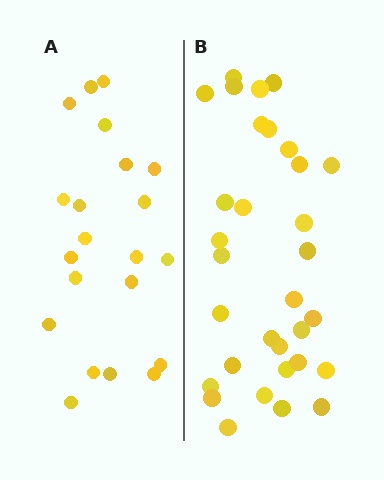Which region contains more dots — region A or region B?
Region B (the right region) has more dots.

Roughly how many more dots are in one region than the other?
Region B has roughly 12 or so more dots than region A.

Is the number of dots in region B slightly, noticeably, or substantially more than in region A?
Region B has substantially more. The ratio is roughly 1.5 to 1.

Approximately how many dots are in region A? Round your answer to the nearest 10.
About 20 dots. (The exact count is 21, which rounds to 20.)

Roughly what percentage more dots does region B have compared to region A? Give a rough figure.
About 50% more.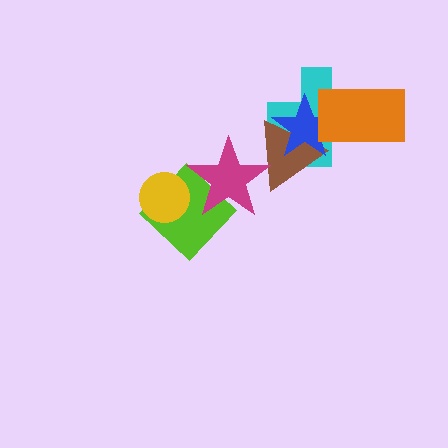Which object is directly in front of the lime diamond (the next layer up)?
The yellow circle is directly in front of the lime diamond.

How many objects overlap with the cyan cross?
3 objects overlap with the cyan cross.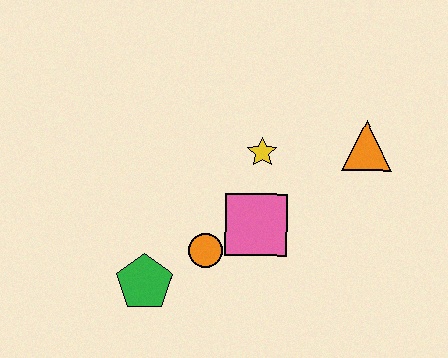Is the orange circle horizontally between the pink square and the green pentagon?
Yes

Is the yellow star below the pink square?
No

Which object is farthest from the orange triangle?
The green pentagon is farthest from the orange triangle.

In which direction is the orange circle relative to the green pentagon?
The orange circle is to the right of the green pentagon.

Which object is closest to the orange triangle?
The yellow star is closest to the orange triangle.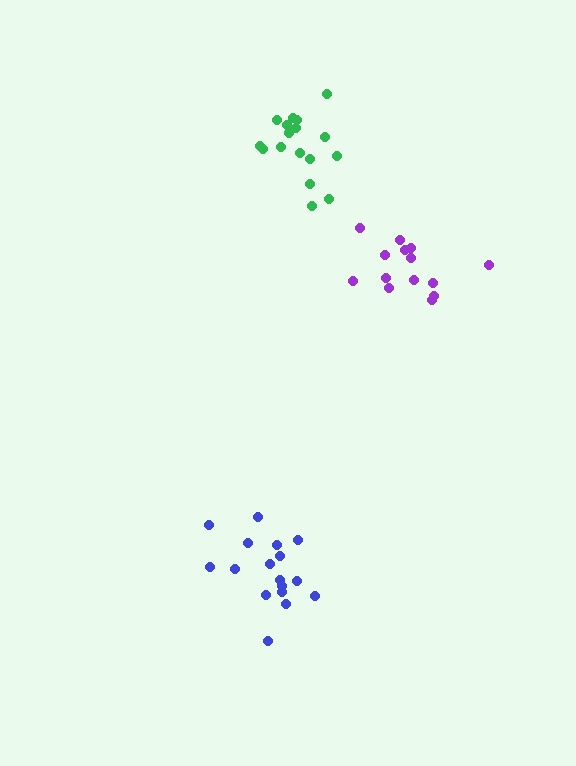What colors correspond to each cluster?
The clusters are colored: purple, blue, green.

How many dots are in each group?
Group 1: 14 dots, Group 2: 17 dots, Group 3: 17 dots (48 total).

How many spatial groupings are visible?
There are 3 spatial groupings.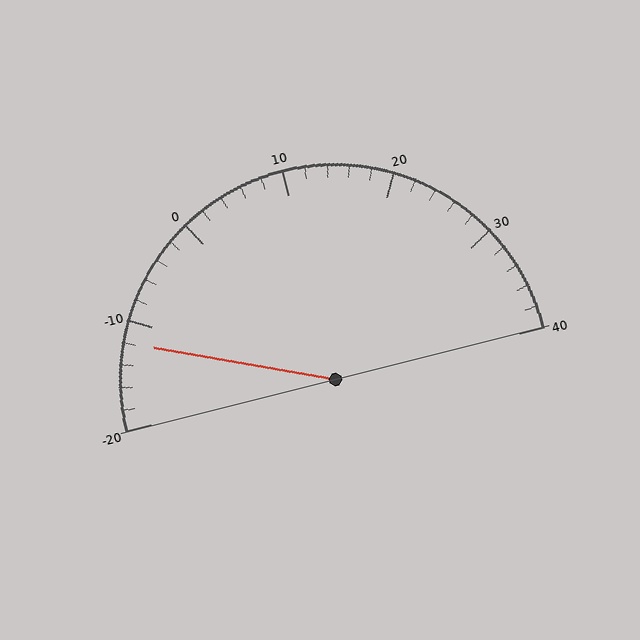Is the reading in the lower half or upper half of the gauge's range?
The reading is in the lower half of the range (-20 to 40).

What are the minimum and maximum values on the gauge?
The gauge ranges from -20 to 40.